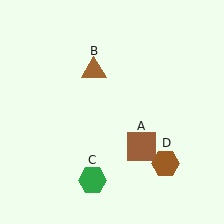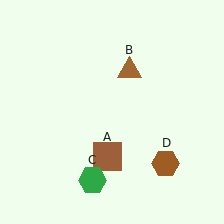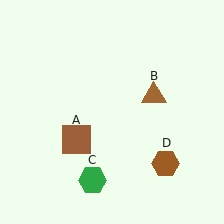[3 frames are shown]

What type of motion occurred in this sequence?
The brown square (object A), brown triangle (object B) rotated clockwise around the center of the scene.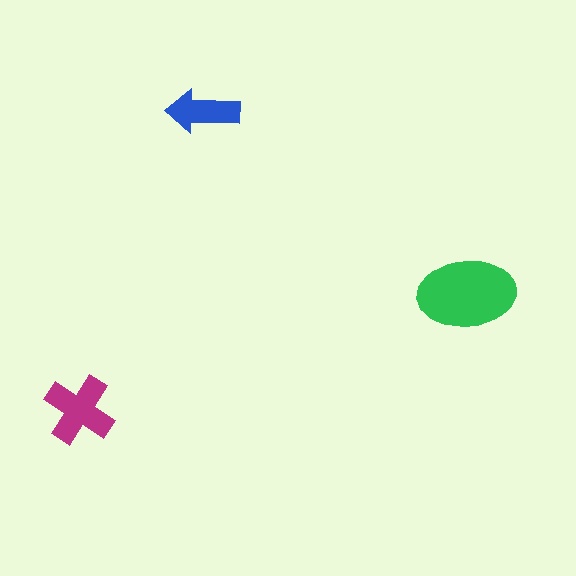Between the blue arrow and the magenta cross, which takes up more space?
The magenta cross.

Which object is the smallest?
The blue arrow.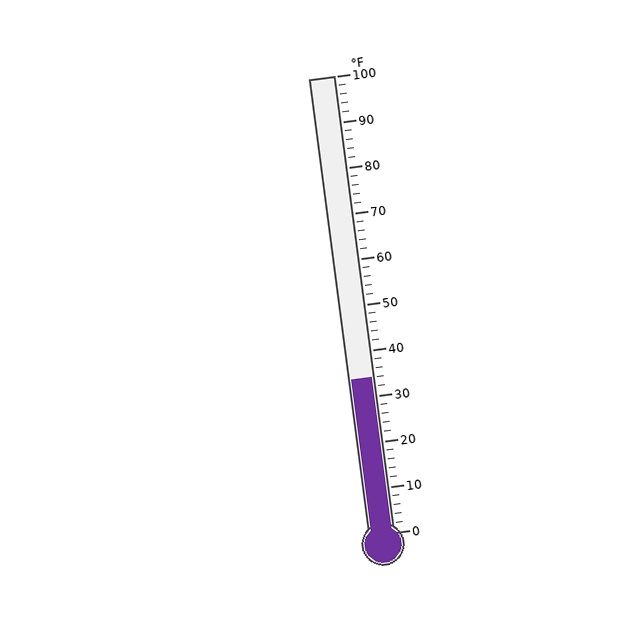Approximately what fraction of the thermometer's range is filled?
The thermometer is filled to approximately 35% of its range.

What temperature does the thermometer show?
The thermometer shows approximately 34°F.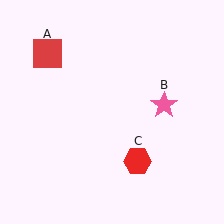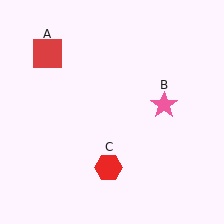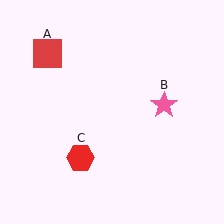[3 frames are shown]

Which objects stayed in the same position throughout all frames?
Red square (object A) and pink star (object B) remained stationary.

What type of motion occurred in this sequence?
The red hexagon (object C) rotated clockwise around the center of the scene.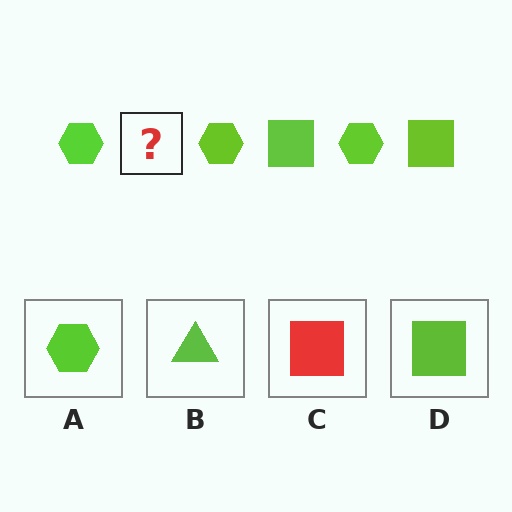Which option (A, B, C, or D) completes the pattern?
D.